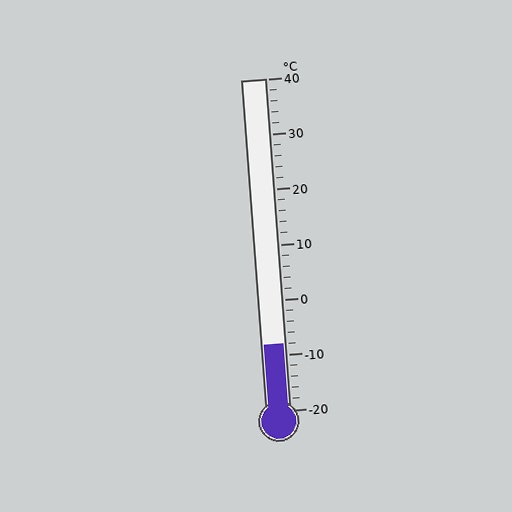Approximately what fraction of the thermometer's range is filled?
The thermometer is filled to approximately 20% of its range.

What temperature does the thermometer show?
The thermometer shows approximately -8°C.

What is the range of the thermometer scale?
The thermometer scale ranges from -20°C to 40°C.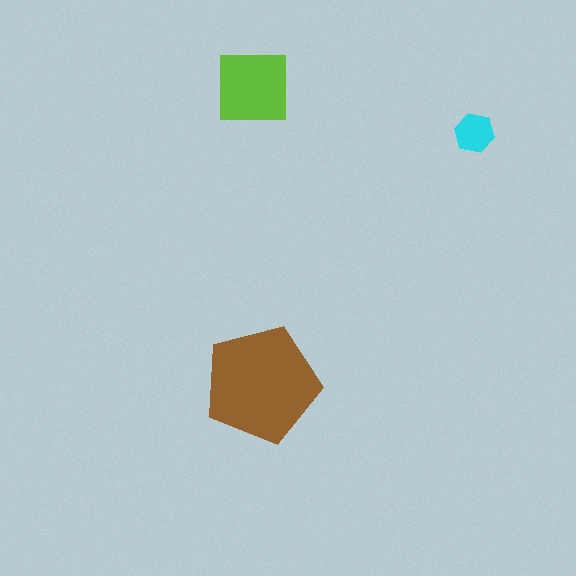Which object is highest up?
The lime square is topmost.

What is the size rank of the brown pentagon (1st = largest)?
1st.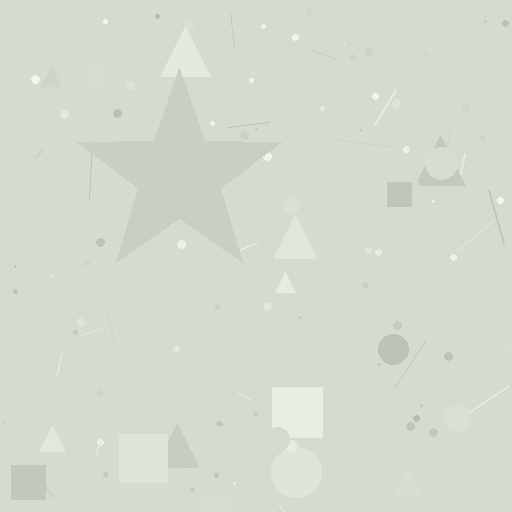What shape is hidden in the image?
A star is hidden in the image.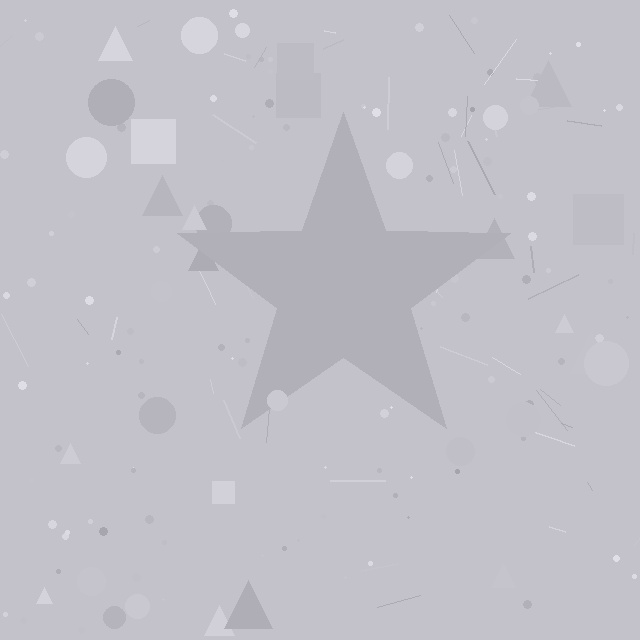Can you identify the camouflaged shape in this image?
The camouflaged shape is a star.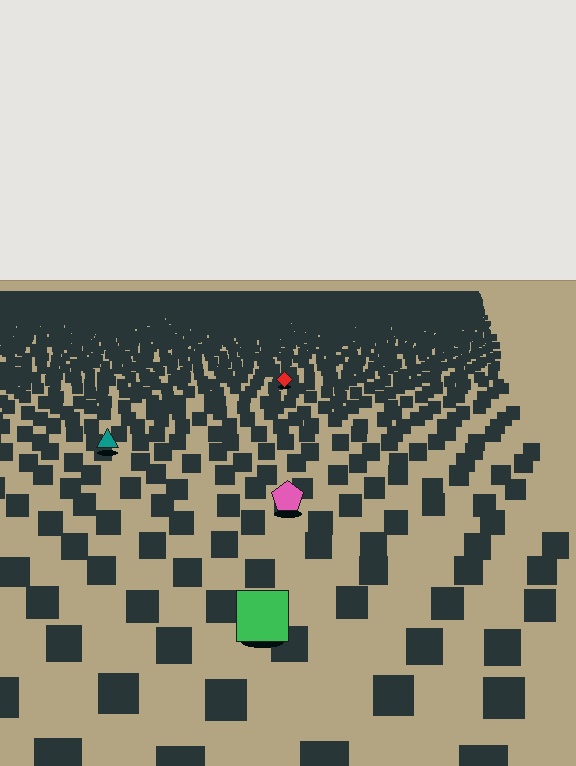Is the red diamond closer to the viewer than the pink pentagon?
No. The pink pentagon is closer — you can tell from the texture gradient: the ground texture is coarser near it.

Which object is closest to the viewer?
The green square is closest. The texture marks near it are larger and more spread out.